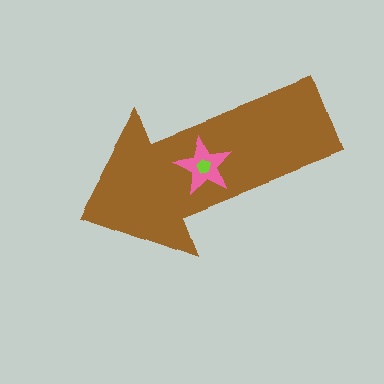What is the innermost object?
The lime pentagon.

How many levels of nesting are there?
3.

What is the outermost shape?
The brown arrow.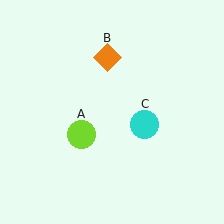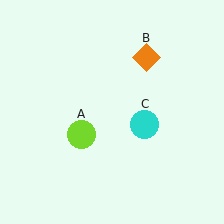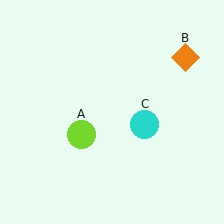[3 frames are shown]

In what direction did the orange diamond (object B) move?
The orange diamond (object B) moved right.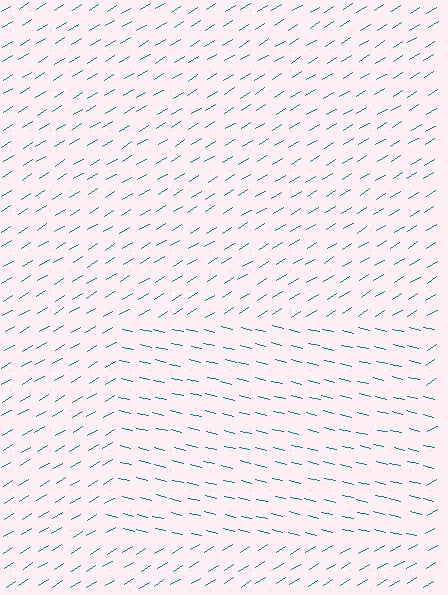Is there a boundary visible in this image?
Yes, there is a texture boundary formed by a change in line orientation.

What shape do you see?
I see a rectangle.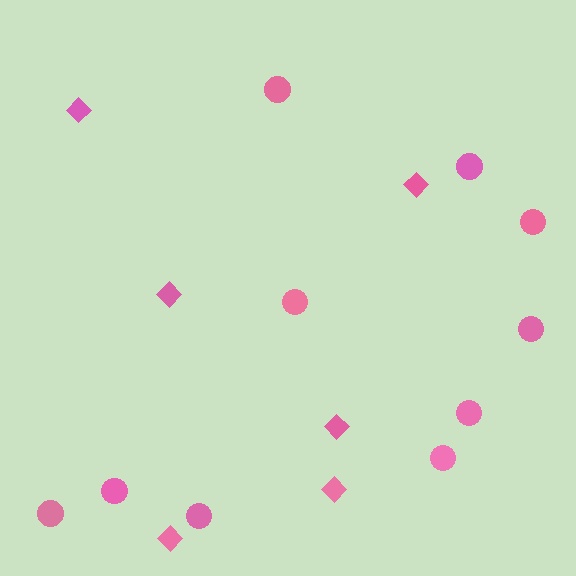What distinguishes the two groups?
There are 2 groups: one group of diamonds (6) and one group of circles (10).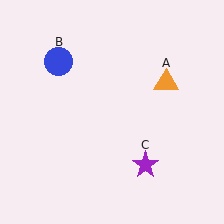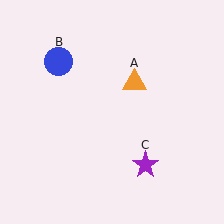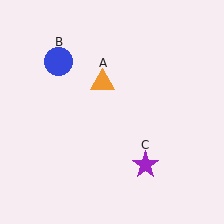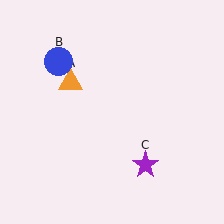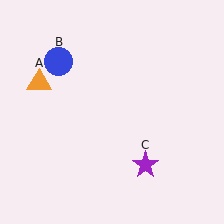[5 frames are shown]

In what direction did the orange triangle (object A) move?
The orange triangle (object A) moved left.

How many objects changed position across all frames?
1 object changed position: orange triangle (object A).